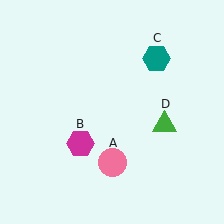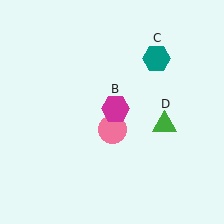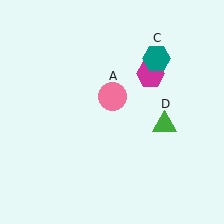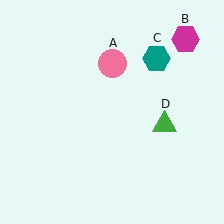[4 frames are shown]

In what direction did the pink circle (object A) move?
The pink circle (object A) moved up.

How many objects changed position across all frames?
2 objects changed position: pink circle (object A), magenta hexagon (object B).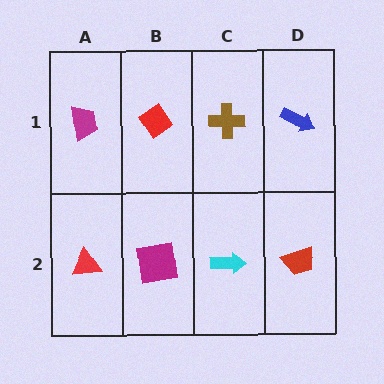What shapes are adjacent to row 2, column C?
A brown cross (row 1, column C), a magenta square (row 2, column B), a red trapezoid (row 2, column D).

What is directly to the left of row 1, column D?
A brown cross.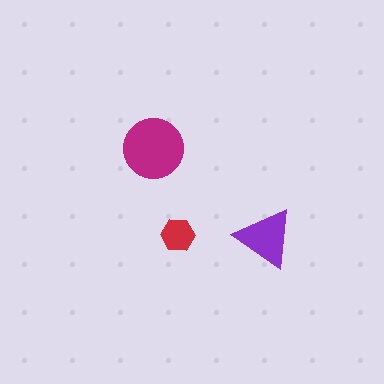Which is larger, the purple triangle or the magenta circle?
The magenta circle.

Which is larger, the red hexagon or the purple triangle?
The purple triangle.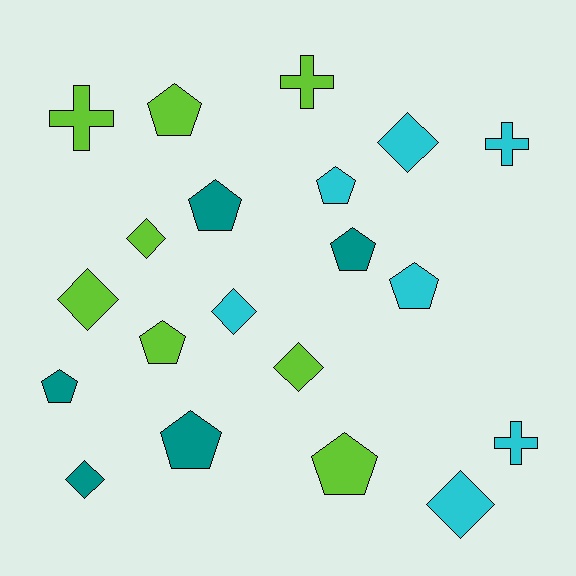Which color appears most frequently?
Lime, with 8 objects.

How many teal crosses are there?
There are no teal crosses.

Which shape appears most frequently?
Pentagon, with 9 objects.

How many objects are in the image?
There are 20 objects.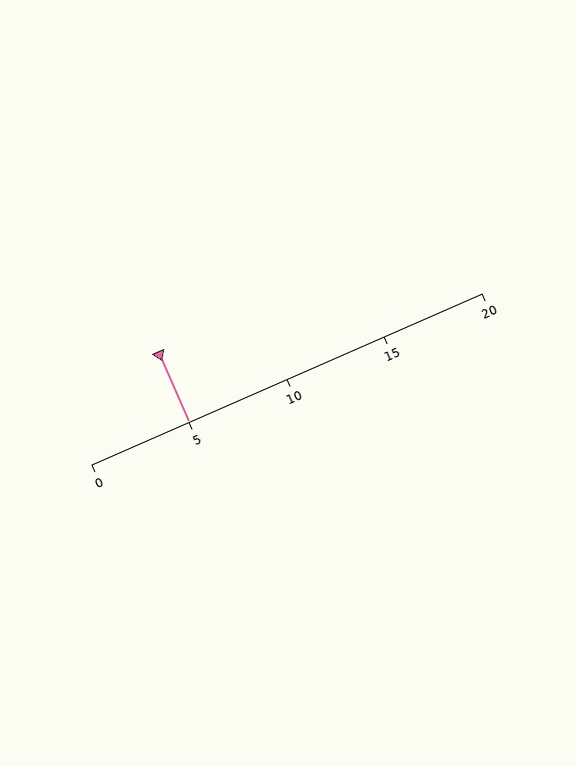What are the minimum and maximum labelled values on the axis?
The axis runs from 0 to 20.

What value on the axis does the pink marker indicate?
The marker indicates approximately 5.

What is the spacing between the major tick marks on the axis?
The major ticks are spaced 5 apart.